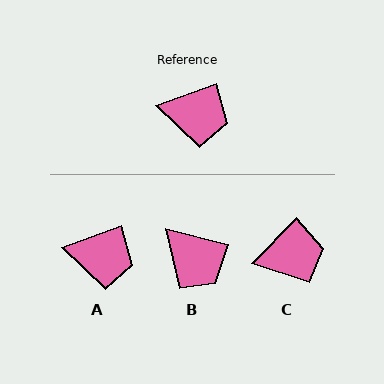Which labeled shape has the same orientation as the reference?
A.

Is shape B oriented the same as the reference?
No, it is off by about 33 degrees.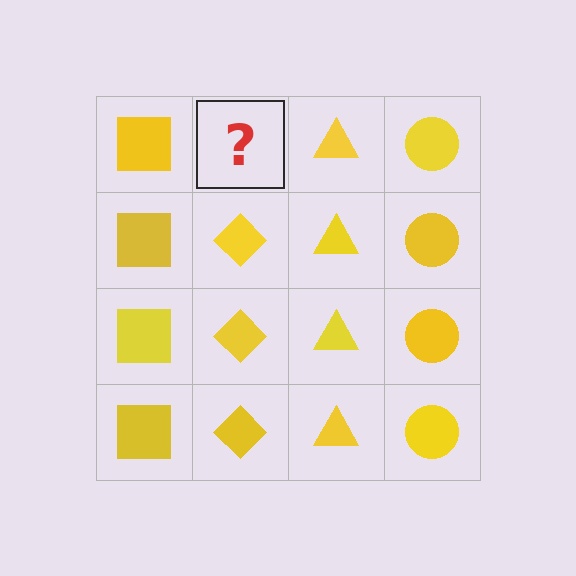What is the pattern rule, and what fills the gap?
The rule is that each column has a consistent shape. The gap should be filled with a yellow diamond.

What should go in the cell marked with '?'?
The missing cell should contain a yellow diamond.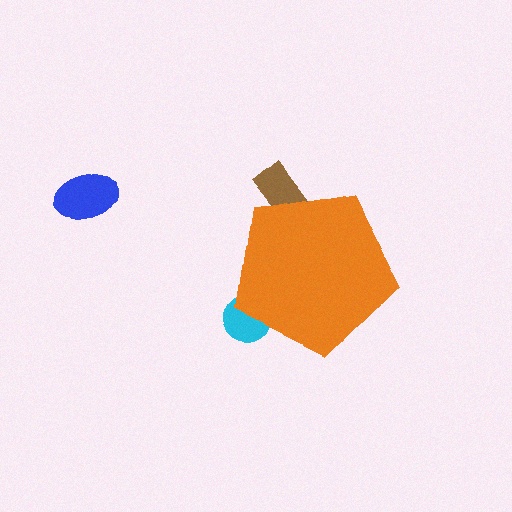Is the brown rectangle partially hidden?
Yes, the brown rectangle is partially hidden behind the orange pentagon.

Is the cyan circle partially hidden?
Yes, the cyan circle is partially hidden behind the orange pentagon.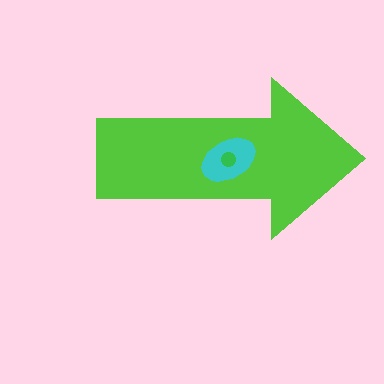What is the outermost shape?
The lime arrow.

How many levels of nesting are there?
3.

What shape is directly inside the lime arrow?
The cyan ellipse.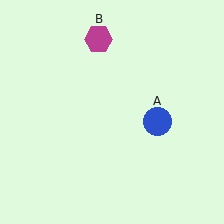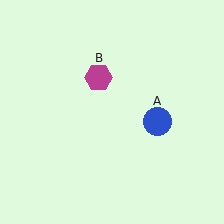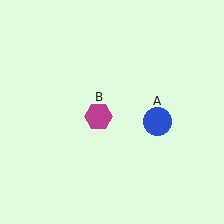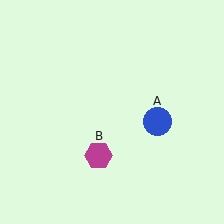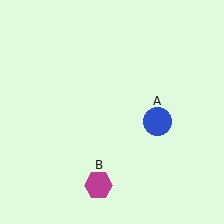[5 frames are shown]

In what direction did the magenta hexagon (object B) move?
The magenta hexagon (object B) moved down.